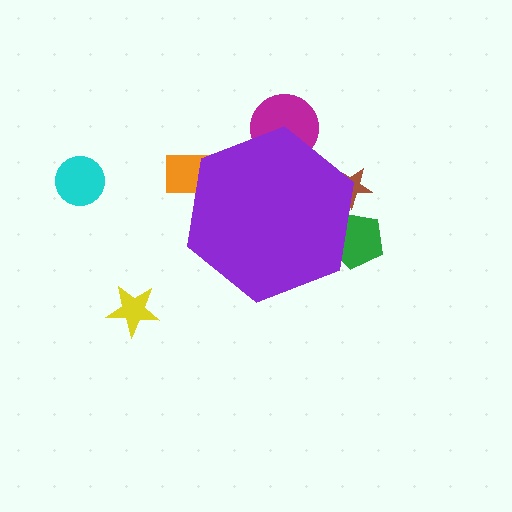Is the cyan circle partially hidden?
No, the cyan circle is fully visible.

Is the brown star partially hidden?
Yes, the brown star is partially hidden behind the purple hexagon.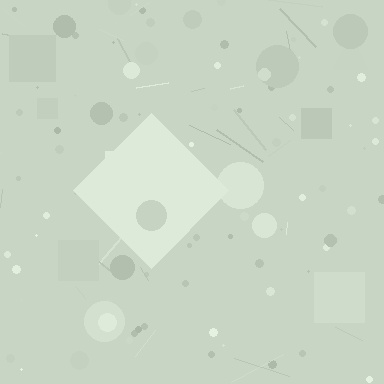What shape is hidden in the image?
A diamond is hidden in the image.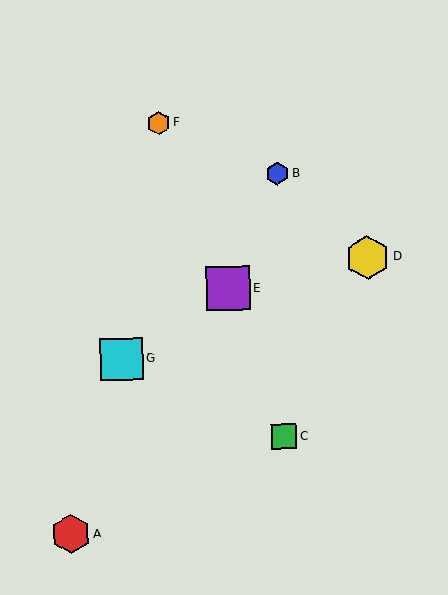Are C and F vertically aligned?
No, C is at x≈284 and F is at x≈159.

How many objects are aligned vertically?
2 objects (B, C) are aligned vertically.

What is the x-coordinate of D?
Object D is at x≈368.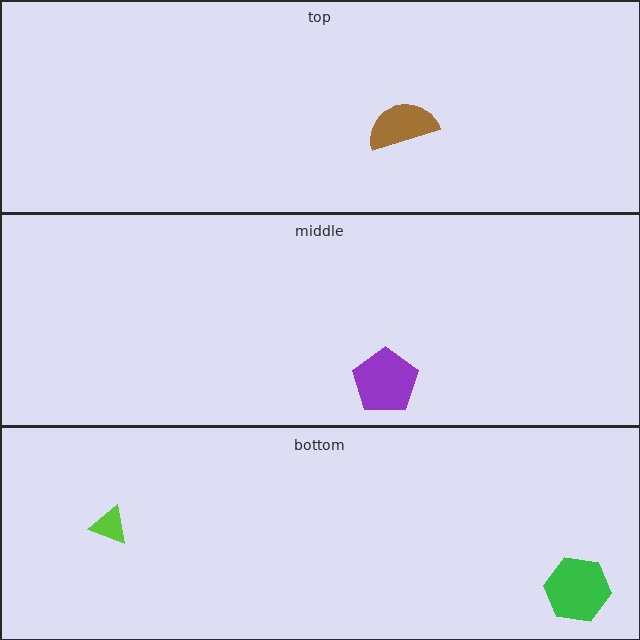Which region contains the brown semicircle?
The top region.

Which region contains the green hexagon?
The bottom region.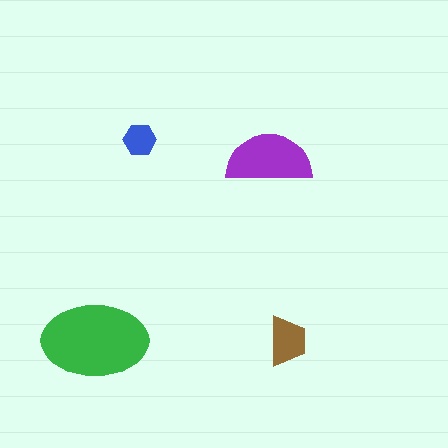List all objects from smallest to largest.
The blue hexagon, the brown trapezoid, the purple semicircle, the green ellipse.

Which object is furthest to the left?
The green ellipse is leftmost.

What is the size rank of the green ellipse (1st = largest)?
1st.